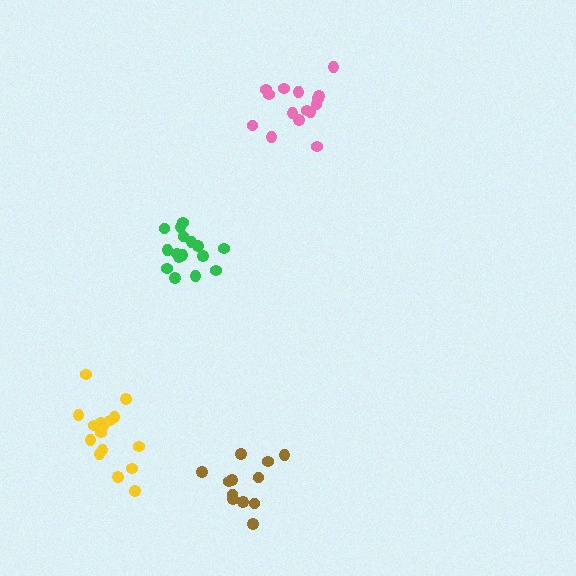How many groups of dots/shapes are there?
There are 4 groups.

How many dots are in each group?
Group 1: 15 dots, Group 2: 16 dots, Group 3: 17 dots, Group 4: 13 dots (61 total).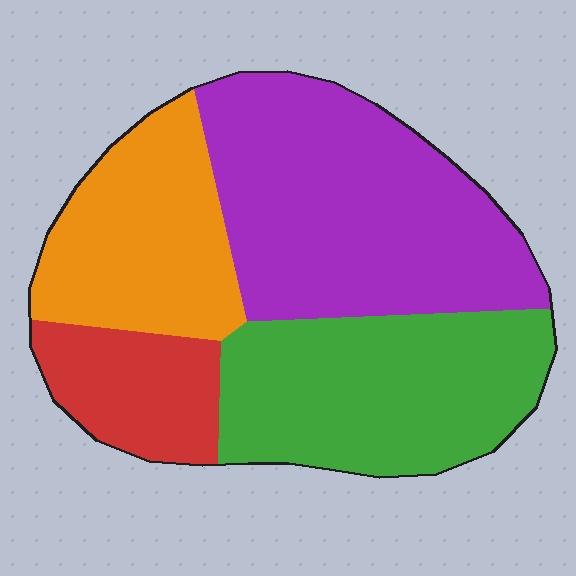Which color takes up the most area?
Purple, at roughly 35%.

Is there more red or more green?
Green.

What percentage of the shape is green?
Green takes up between a sixth and a third of the shape.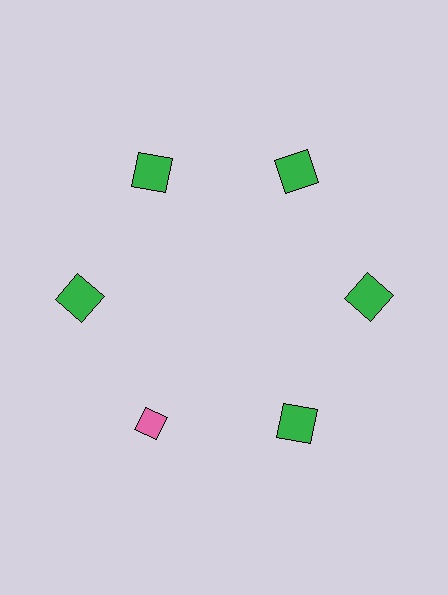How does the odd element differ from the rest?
It differs in both color (pink instead of green) and shape (diamond instead of square).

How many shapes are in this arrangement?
There are 6 shapes arranged in a ring pattern.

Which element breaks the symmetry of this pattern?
The pink diamond at roughly the 7 o'clock position breaks the symmetry. All other shapes are green squares.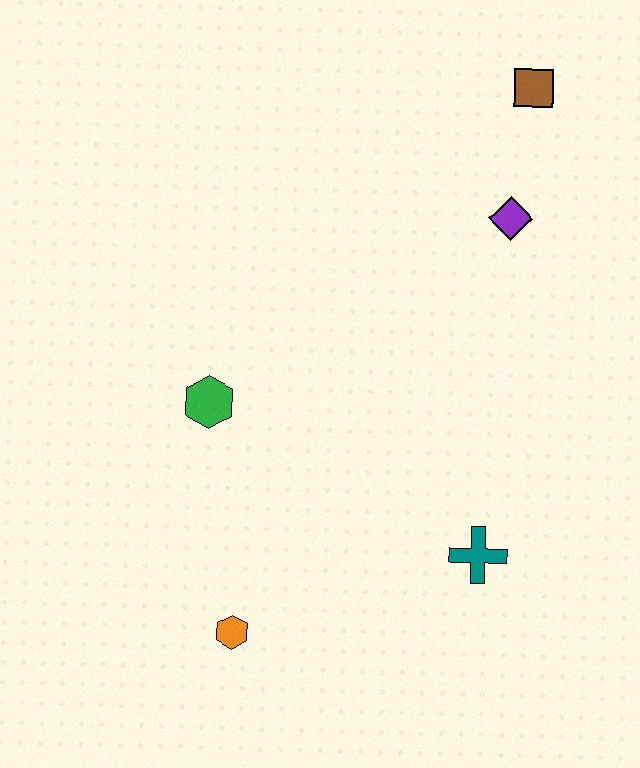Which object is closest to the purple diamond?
The brown square is closest to the purple diamond.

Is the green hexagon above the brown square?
No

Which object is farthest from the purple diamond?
The orange hexagon is farthest from the purple diamond.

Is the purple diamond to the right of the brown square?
No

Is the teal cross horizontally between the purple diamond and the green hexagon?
Yes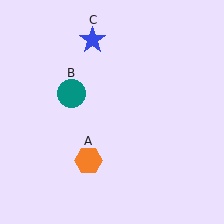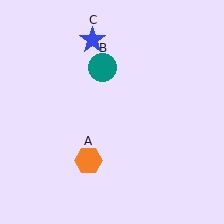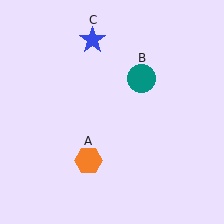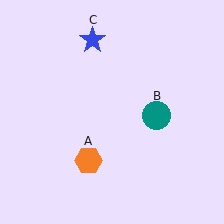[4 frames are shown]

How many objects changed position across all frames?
1 object changed position: teal circle (object B).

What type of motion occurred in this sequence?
The teal circle (object B) rotated clockwise around the center of the scene.